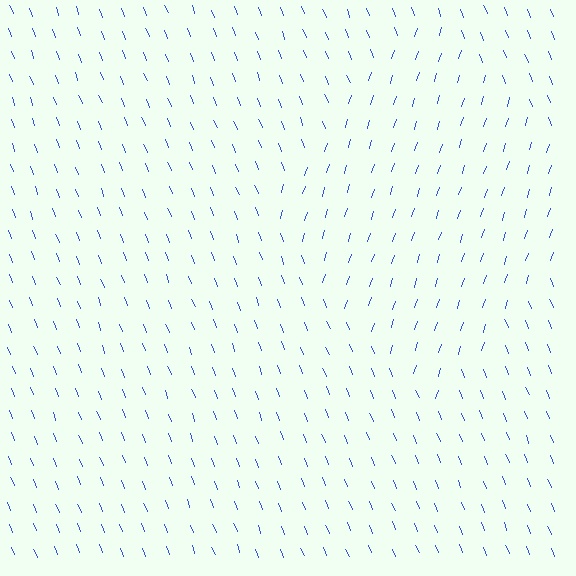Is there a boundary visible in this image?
Yes, there is a texture boundary formed by a change in line orientation.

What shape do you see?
I see a diamond.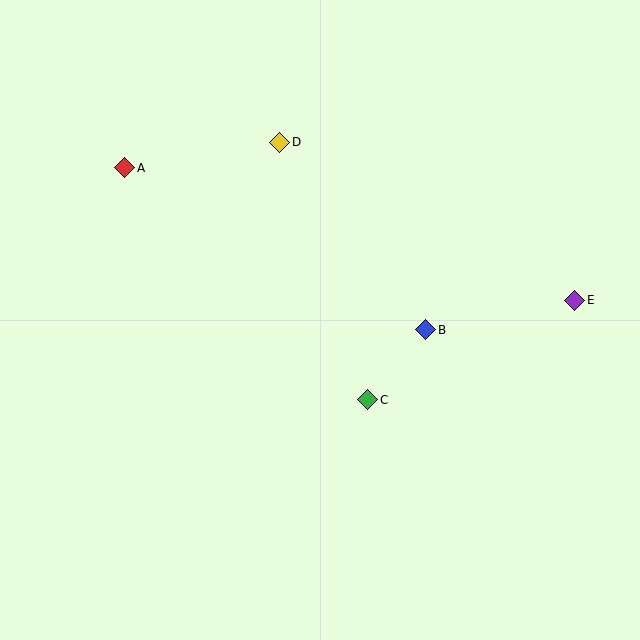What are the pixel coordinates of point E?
Point E is at (575, 300).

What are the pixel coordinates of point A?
Point A is at (125, 168).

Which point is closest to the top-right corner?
Point E is closest to the top-right corner.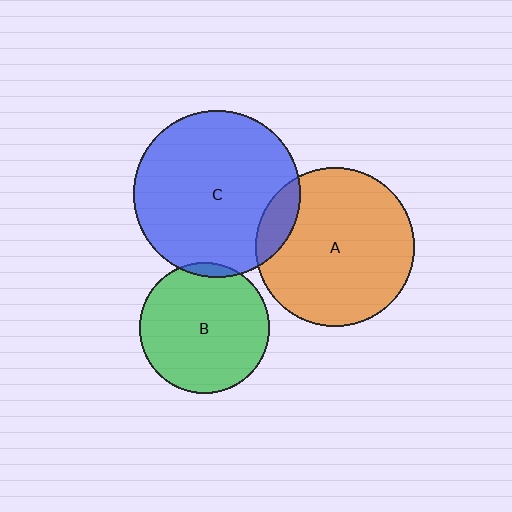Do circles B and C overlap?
Yes.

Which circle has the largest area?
Circle C (blue).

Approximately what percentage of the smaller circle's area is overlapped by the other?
Approximately 5%.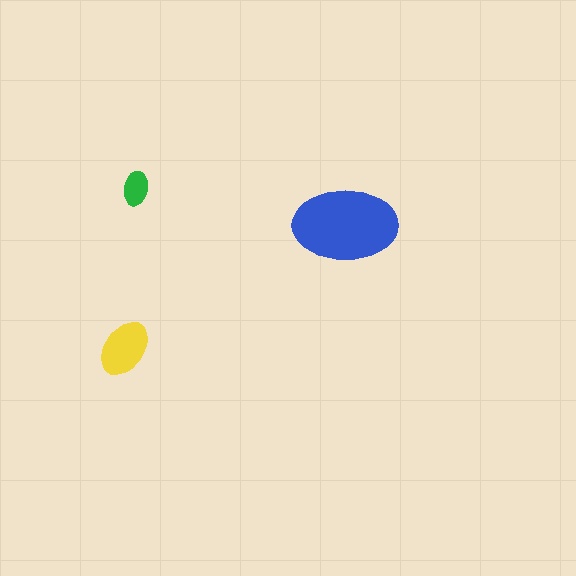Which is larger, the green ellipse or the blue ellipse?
The blue one.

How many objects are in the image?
There are 3 objects in the image.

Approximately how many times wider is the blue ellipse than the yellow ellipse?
About 2 times wider.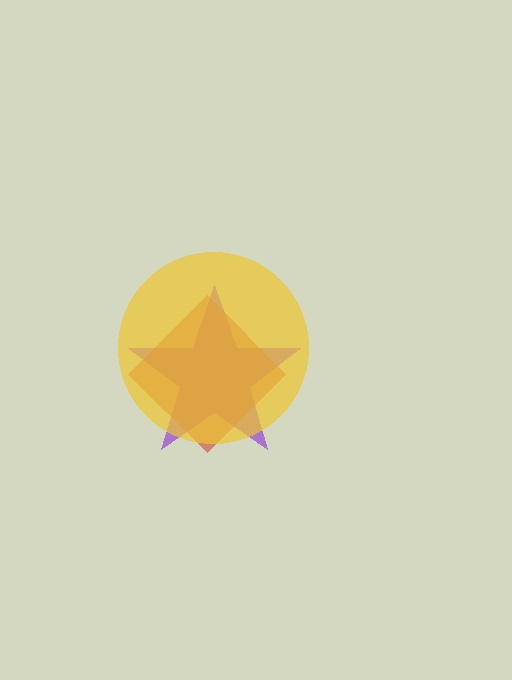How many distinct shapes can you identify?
There are 3 distinct shapes: a purple star, a red diamond, a yellow circle.